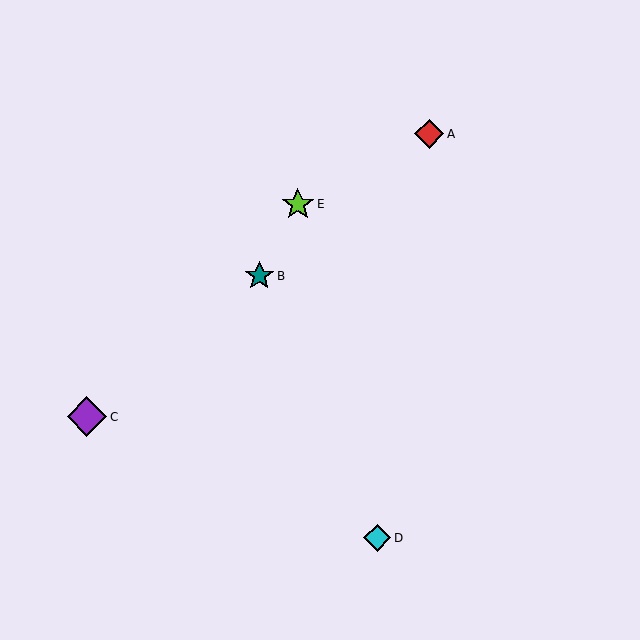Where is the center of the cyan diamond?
The center of the cyan diamond is at (377, 538).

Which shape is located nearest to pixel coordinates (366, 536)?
The cyan diamond (labeled D) at (377, 538) is nearest to that location.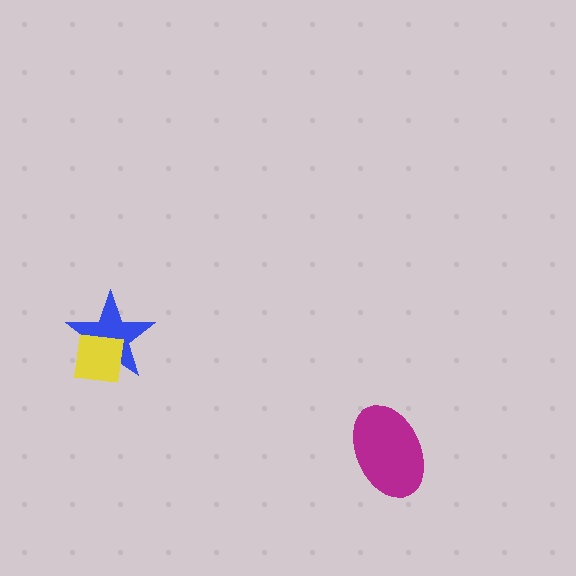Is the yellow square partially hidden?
No, no other shape covers it.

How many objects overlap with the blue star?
1 object overlaps with the blue star.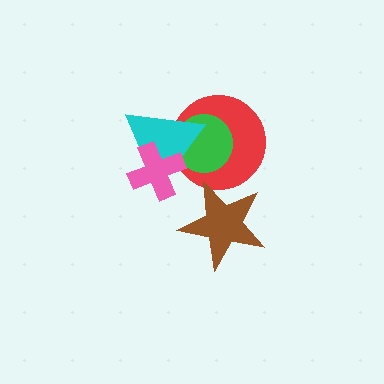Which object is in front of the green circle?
The cyan triangle is in front of the green circle.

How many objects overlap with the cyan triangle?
3 objects overlap with the cyan triangle.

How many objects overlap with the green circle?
2 objects overlap with the green circle.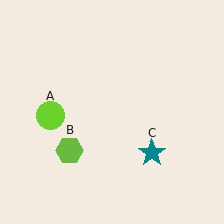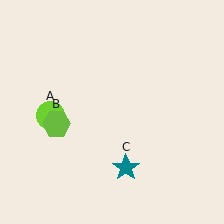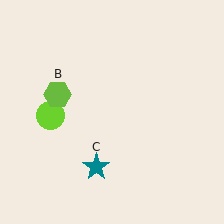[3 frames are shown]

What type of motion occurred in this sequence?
The lime hexagon (object B), teal star (object C) rotated clockwise around the center of the scene.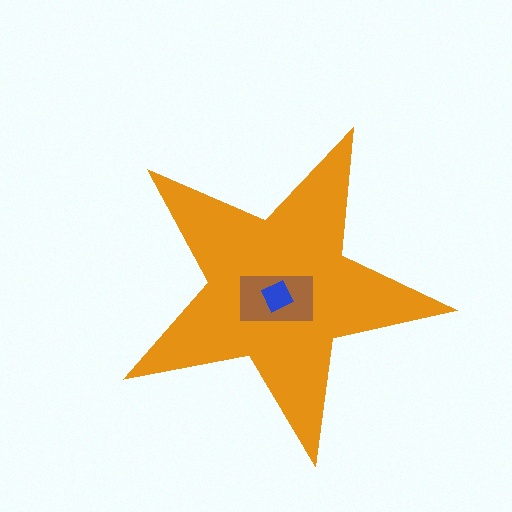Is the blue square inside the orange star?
Yes.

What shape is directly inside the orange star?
The brown rectangle.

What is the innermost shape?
The blue square.